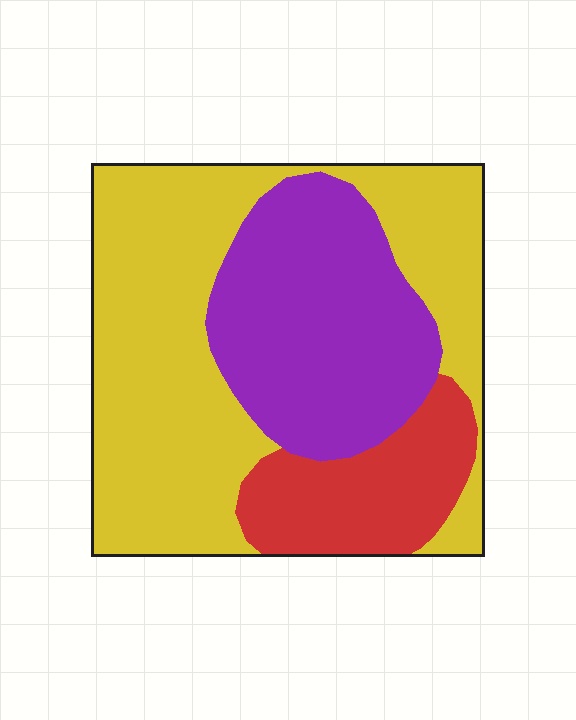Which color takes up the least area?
Red, at roughly 15%.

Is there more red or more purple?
Purple.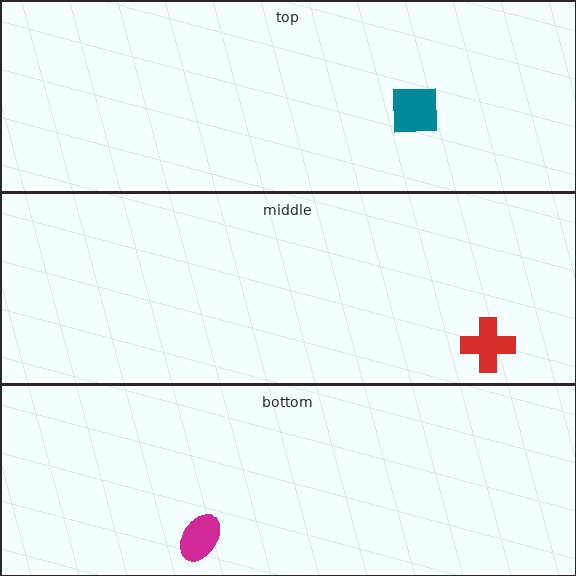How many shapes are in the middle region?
1.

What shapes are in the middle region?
The red cross.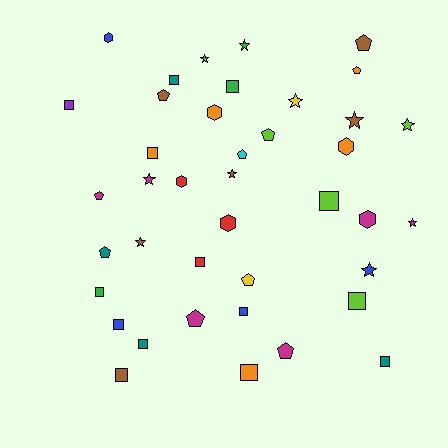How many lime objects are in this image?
There are 4 lime objects.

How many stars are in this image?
There are 10 stars.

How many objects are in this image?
There are 40 objects.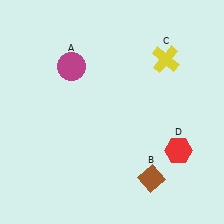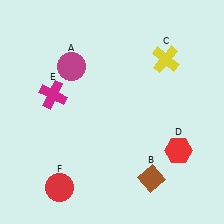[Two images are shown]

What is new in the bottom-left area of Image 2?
A red circle (F) was added in the bottom-left area of Image 2.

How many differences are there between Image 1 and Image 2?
There are 2 differences between the two images.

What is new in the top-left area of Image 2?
A magenta cross (E) was added in the top-left area of Image 2.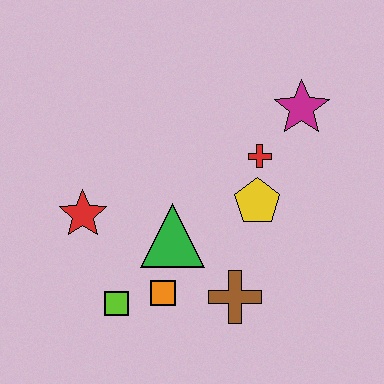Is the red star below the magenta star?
Yes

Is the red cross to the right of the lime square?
Yes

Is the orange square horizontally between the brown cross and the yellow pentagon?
No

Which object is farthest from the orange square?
The magenta star is farthest from the orange square.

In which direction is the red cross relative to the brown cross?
The red cross is above the brown cross.